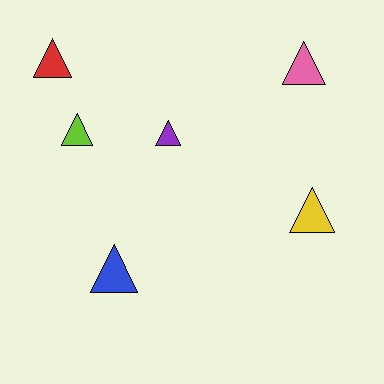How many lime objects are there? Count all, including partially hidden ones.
There is 1 lime object.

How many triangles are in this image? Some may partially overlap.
There are 6 triangles.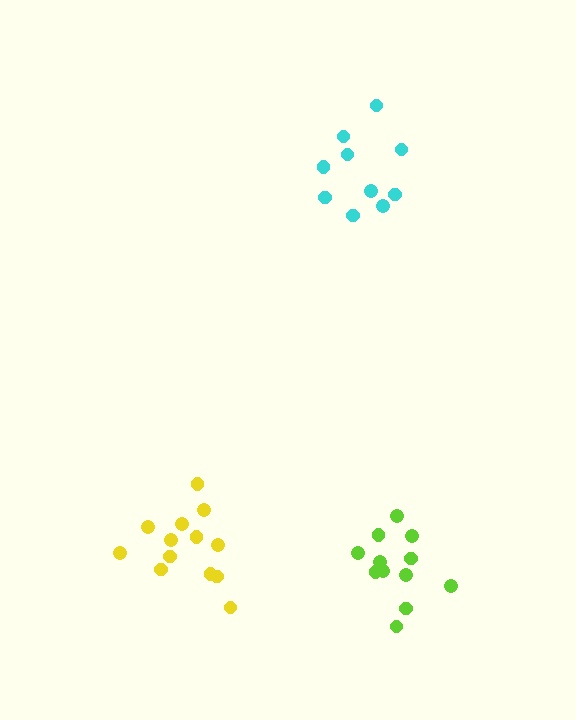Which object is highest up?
The cyan cluster is topmost.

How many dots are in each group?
Group 1: 12 dots, Group 2: 13 dots, Group 3: 10 dots (35 total).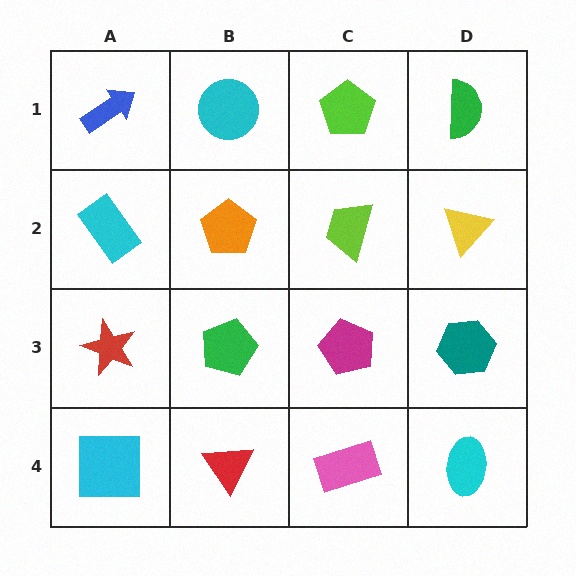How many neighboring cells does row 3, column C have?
4.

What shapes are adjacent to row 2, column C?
A lime pentagon (row 1, column C), a magenta pentagon (row 3, column C), an orange pentagon (row 2, column B), a yellow triangle (row 2, column D).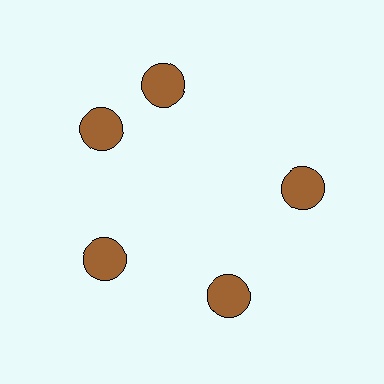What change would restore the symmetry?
The symmetry would be restored by rotating it back into even spacing with its neighbors so that all 5 circles sit at equal angles and equal distance from the center.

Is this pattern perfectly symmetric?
No. The 5 brown circles are arranged in a ring, but one element near the 1 o'clock position is rotated out of alignment along the ring, breaking the 5-fold rotational symmetry.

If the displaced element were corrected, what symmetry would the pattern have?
It would have 5-fold rotational symmetry — the pattern would map onto itself every 72 degrees.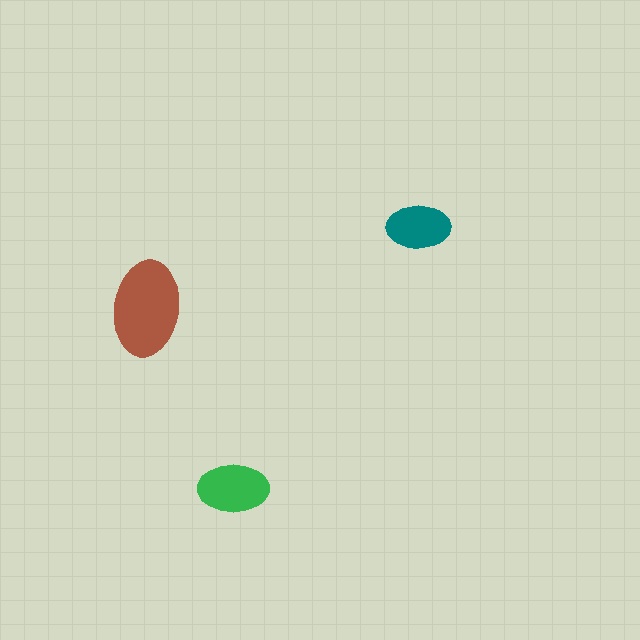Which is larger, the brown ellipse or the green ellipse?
The brown one.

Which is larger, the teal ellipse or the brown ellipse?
The brown one.